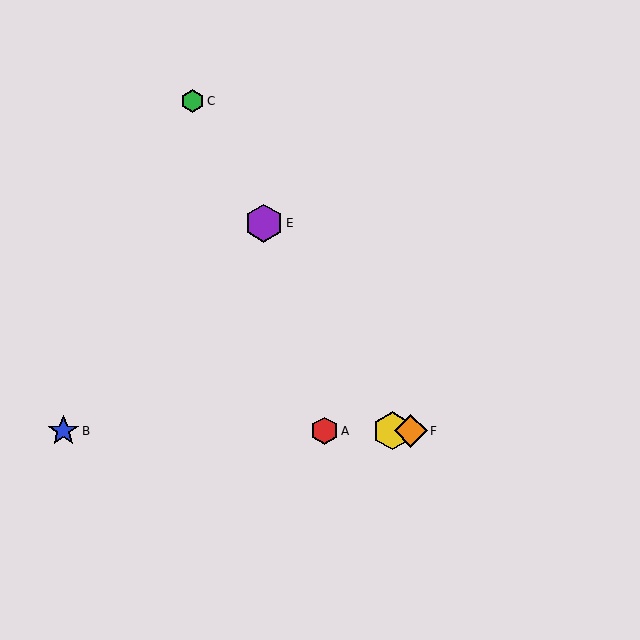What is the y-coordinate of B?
Object B is at y≈431.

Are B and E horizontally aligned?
No, B is at y≈431 and E is at y≈223.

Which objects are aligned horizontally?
Objects A, B, D, F are aligned horizontally.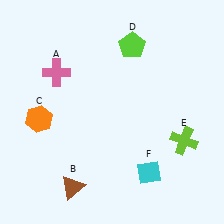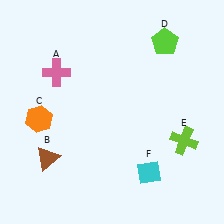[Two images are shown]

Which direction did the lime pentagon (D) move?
The lime pentagon (D) moved right.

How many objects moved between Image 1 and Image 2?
2 objects moved between the two images.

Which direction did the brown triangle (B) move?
The brown triangle (B) moved up.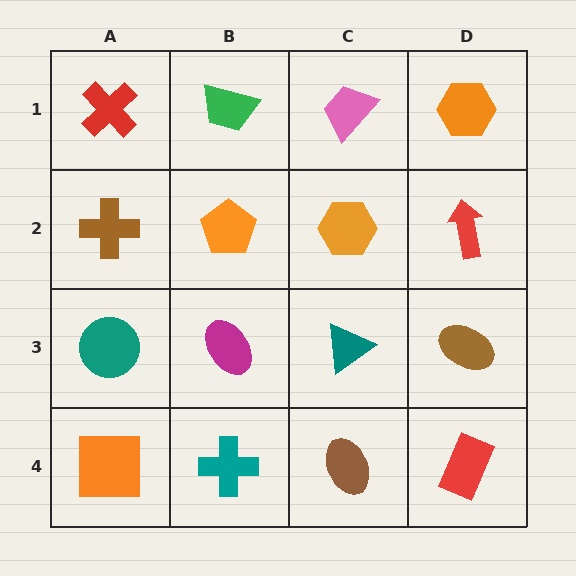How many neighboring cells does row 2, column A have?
3.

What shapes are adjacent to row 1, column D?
A red arrow (row 2, column D), a pink trapezoid (row 1, column C).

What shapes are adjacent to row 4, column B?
A magenta ellipse (row 3, column B), an orange square (row 4, column A), a brown ellipse (row 4, column C).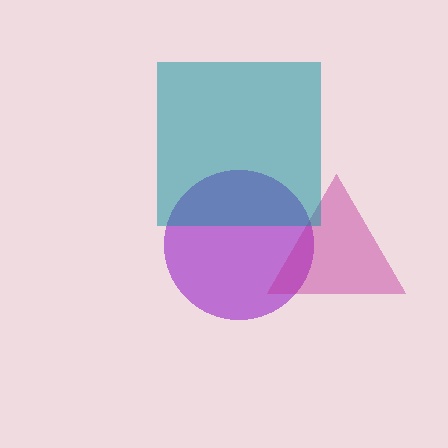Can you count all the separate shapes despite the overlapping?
Yes, there are 3 separate shapes.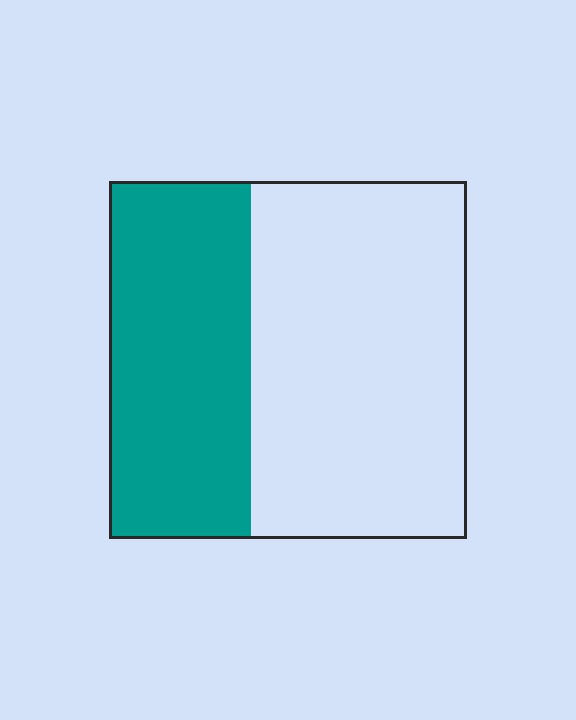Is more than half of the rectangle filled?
No.